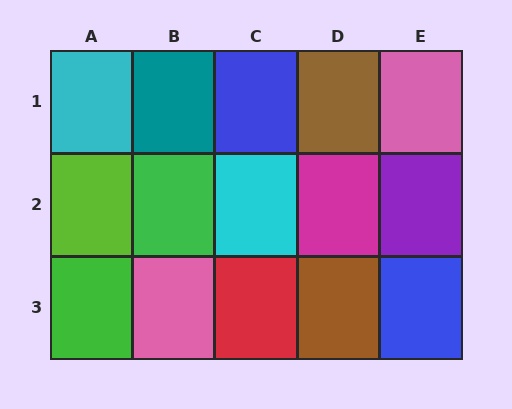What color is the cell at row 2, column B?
Green.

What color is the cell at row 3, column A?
Green.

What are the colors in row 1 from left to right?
Cyan, teal, blue, brown, pink.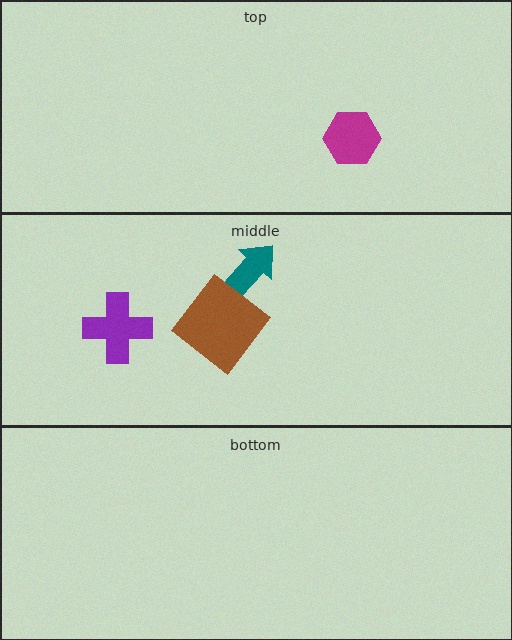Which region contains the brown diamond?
The middle region.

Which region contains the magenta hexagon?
The top region.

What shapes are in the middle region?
The purple cross, the teal arrow, the brown diamond.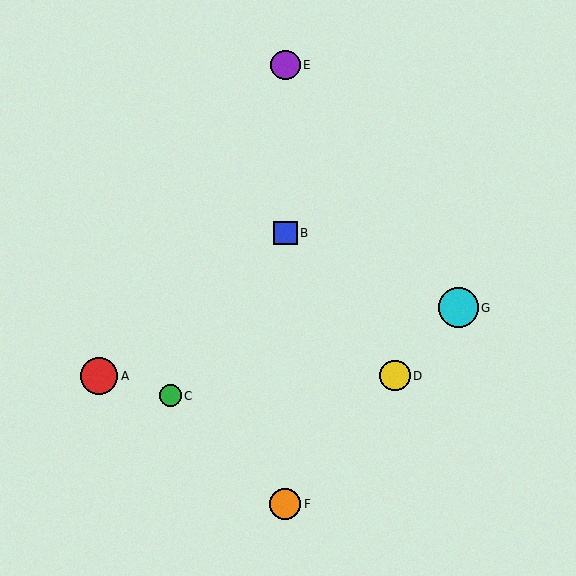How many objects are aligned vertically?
3 objects (B, E, F) are aligned vertically.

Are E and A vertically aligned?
No, E is at x≈285 and A is at x≈99.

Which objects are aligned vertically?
Objects B, E, F are aligned vertically.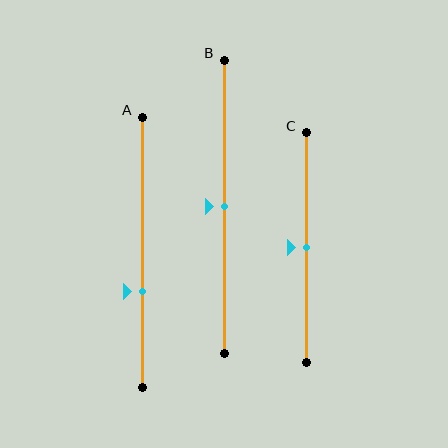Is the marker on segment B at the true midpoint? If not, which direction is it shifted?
Yes, the marker on segment B is at the true midpoint.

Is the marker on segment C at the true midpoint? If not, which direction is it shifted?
Yes, the marker on segment C is at the true midpoint.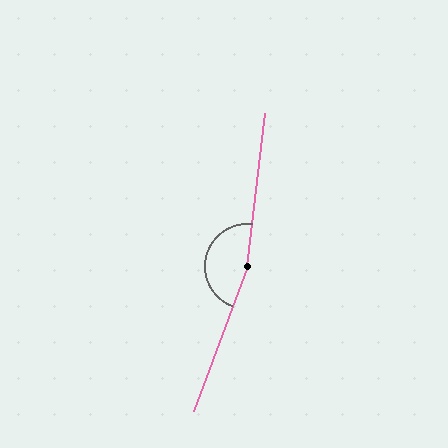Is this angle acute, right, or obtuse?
It is obtuse.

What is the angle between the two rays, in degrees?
Approximately 166 degrees.